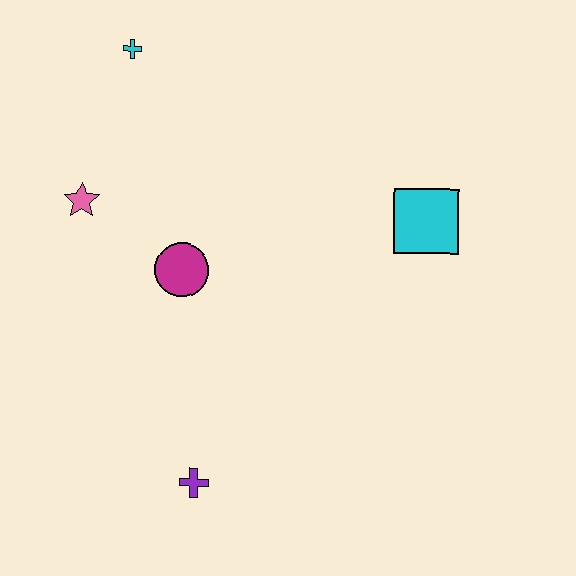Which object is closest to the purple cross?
The magenta circle is closest to the purple cross.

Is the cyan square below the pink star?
Yes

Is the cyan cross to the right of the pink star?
Yes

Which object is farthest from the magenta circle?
The cyan square is farthest from the magenta circle.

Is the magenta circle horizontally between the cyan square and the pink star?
Yes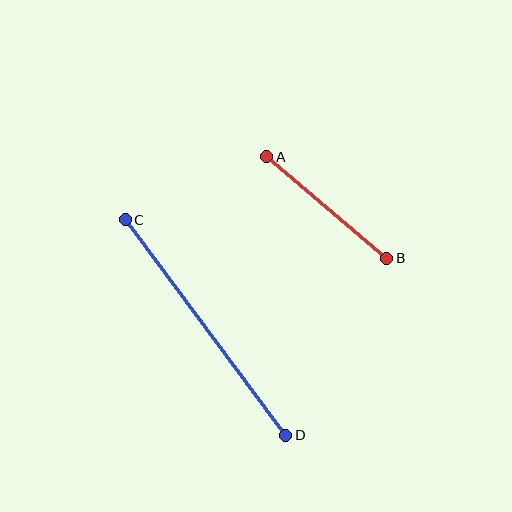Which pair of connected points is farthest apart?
Points C and D are farthest apart.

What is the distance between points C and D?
The distance is approximately 269 pixels.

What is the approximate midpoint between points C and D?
The midpoint is at approximately (206, 328) pixels.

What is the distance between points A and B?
The distance is approximately 157 pixels.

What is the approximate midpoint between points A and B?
The midpoint is at approximately (327, 207) pixels.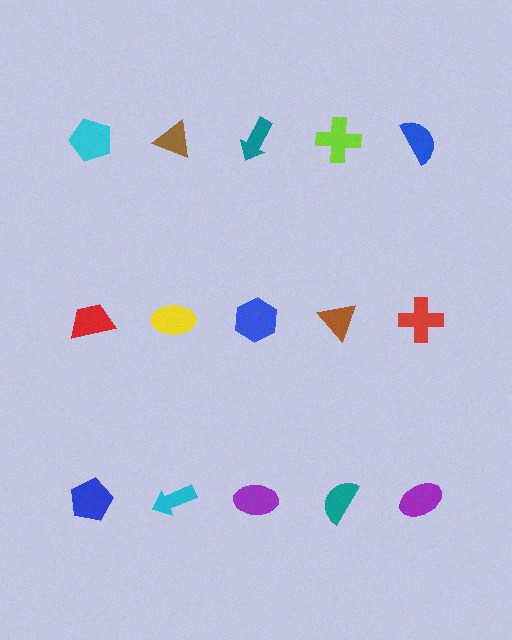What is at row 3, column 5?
A purple ellipse.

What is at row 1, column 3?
A teal arrow.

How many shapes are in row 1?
5 shapes.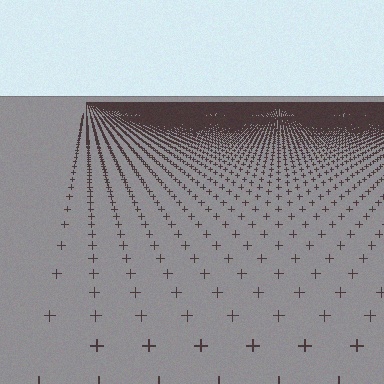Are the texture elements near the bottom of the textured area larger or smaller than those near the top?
Larger. Near the bottom, elements are closer to the viewer and appear at a bigger on-screen size.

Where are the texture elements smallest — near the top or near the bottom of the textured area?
Near the top.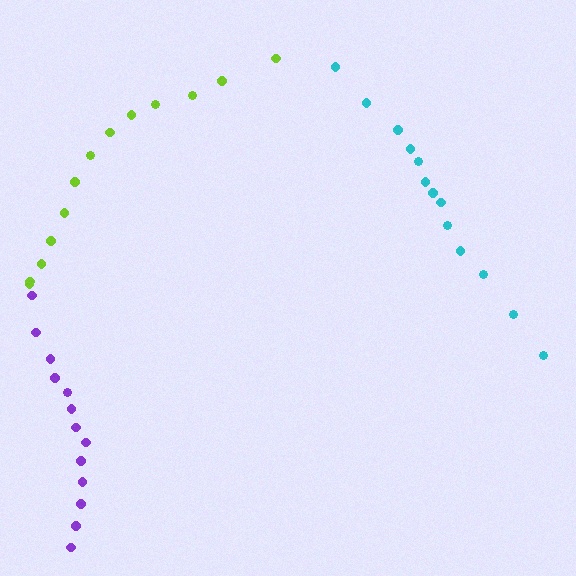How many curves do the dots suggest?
There are 3 distinct paths.